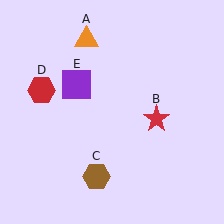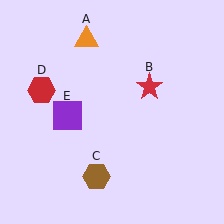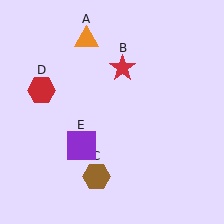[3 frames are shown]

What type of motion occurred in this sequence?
The red star (object B), purple square (object E) rotated counterclockwise around the center of the scene.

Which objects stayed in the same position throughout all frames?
Orange triangle (object A) and brown hexagon (object C) and red hexagon (object D) remained stationary.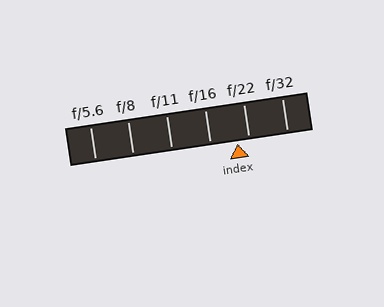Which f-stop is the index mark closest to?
The index mark is closest to f/22.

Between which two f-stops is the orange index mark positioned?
The index mark is between f/16 and f/22.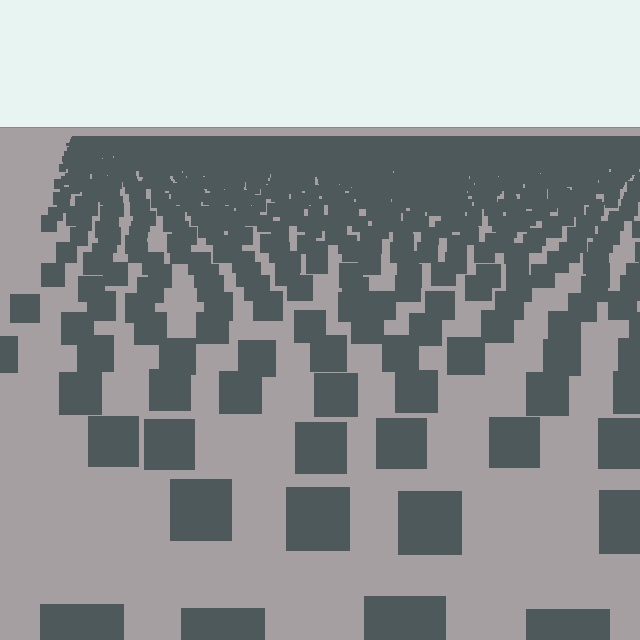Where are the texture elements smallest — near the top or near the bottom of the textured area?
Near the top.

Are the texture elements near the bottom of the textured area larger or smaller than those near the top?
Larger. Near the bottom, elements are closer to the viewer and appear at a bigger on-screen size.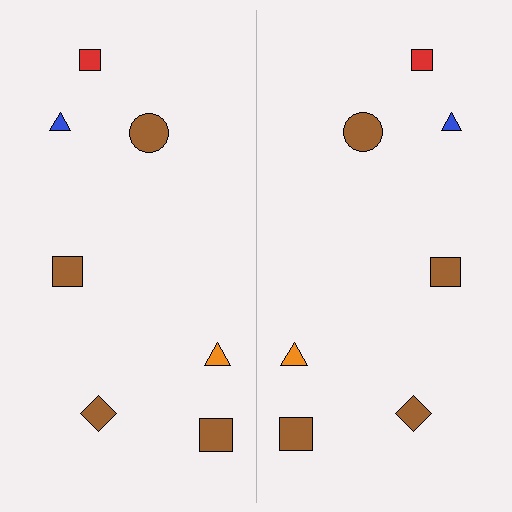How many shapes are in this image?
There are 14 shapes in this image.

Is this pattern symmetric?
Yes, this pattern has bilateral (reflection) symmetry.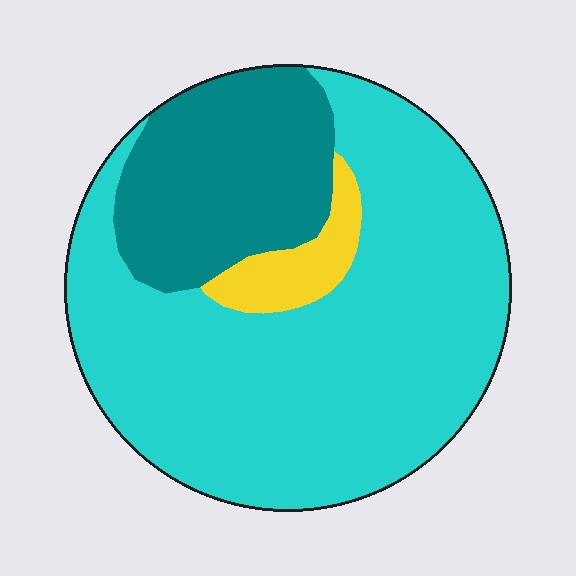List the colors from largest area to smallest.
From largest to smallest: cyan, teal, yellow.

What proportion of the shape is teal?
Teal takes up about one quarter (1/4) of the shape.